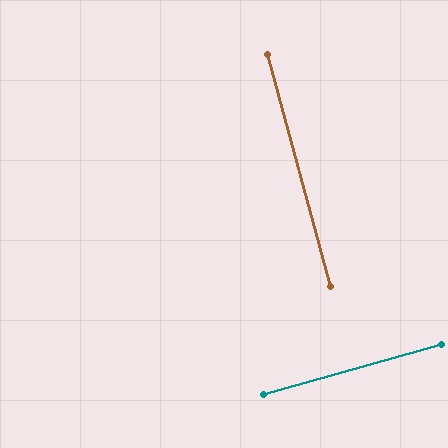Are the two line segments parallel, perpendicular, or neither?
Perpendicular — they meet at approximately 90°.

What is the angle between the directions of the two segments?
Approximately 90 degrees.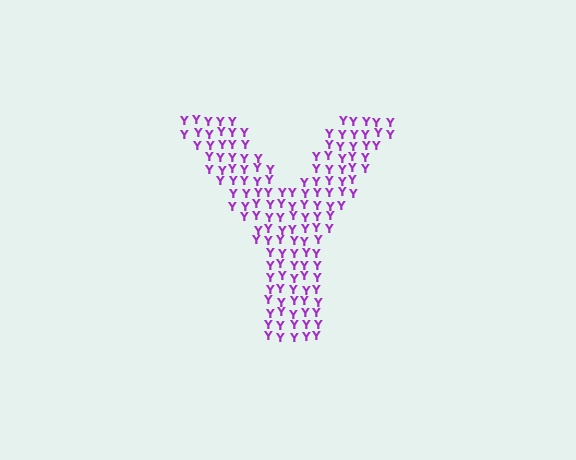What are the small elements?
The small elements are letter Y's.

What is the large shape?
The large shape is the letter Y.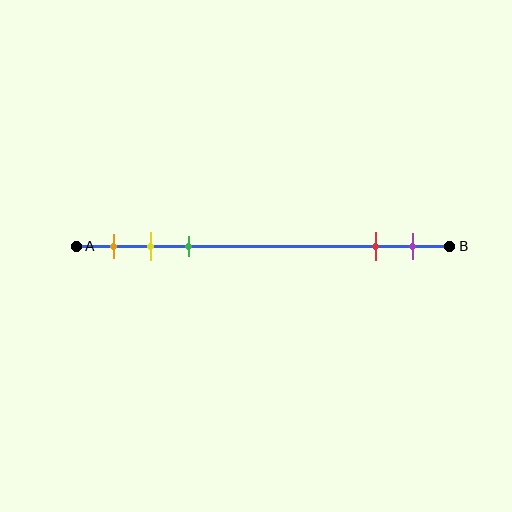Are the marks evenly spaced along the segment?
No, the marks are not evenly spaced.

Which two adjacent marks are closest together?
The yellow and green marks are the closest adjacent pair.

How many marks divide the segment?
There are 5 marks dividing the segment.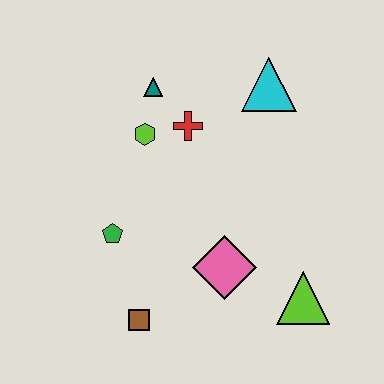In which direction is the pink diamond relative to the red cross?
The pink diamond is below the red cross.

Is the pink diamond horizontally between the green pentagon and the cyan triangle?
Yes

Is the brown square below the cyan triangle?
Yes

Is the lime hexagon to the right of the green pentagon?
Yes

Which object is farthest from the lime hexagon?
The lime triangle is farthest from the lime hexagon.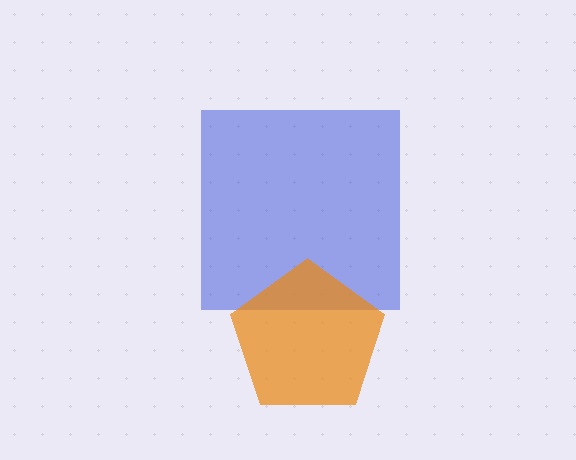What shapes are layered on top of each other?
The layered shapes are: a blue square, an orange pentagon.